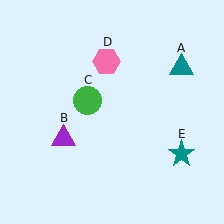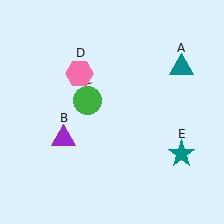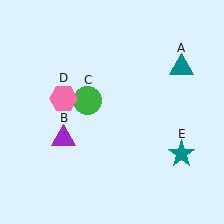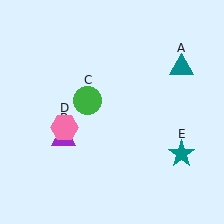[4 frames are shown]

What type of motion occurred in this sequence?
The pink hexagon (object D) rotated counterclockwise around the center of the scene.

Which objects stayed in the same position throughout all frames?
Teal triangle (object A) and purple triangle (object B) and green circle (object C) and teal star (object E) remained stationary.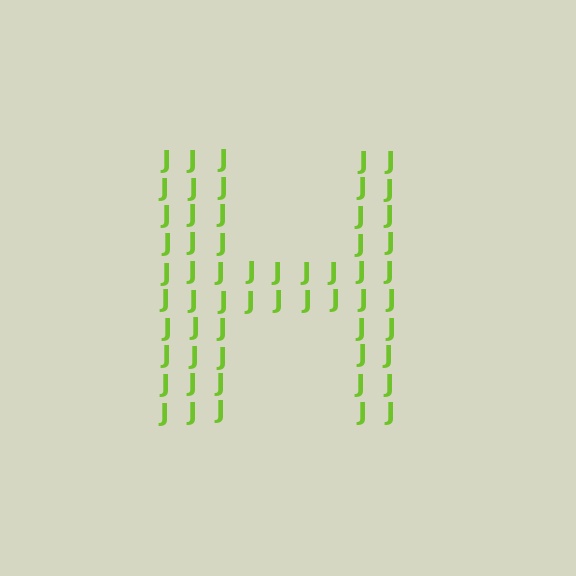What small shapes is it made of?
It is made of small letter J's.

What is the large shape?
The large shape is the letter H.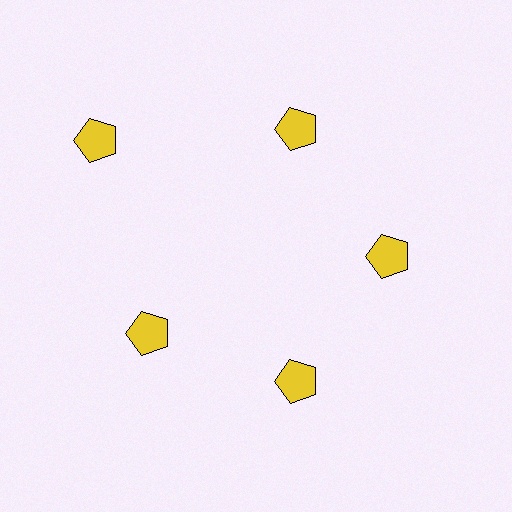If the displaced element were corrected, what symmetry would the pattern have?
It would have 5-fold rotational symmetry — the pattern would map onto itself every 72 degrees.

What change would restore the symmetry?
The symmetry would be restored by moving it inward, back onto the ring so that all 5 pentagons sit at equal angles and equal distance from the center.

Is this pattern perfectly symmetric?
No. The 5 yellow pentagons are arranged in a ring, but one element near the 10 o'clock position is pushed outward from the center, breaking the 5-fold rotational symmetry.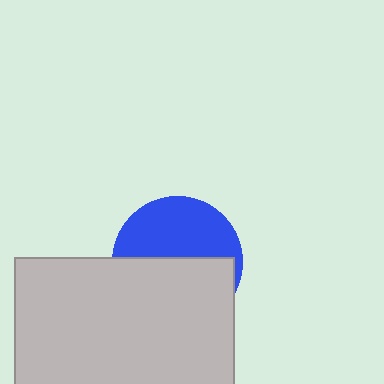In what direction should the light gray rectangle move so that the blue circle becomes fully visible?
The light gray rectangle should move down. That is the shortest direction to clear the overlap and leave the blue circle fully visible.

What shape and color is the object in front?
The object in front is a light gray rectangle.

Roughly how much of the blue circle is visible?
About half of it is visible (roughly 47%).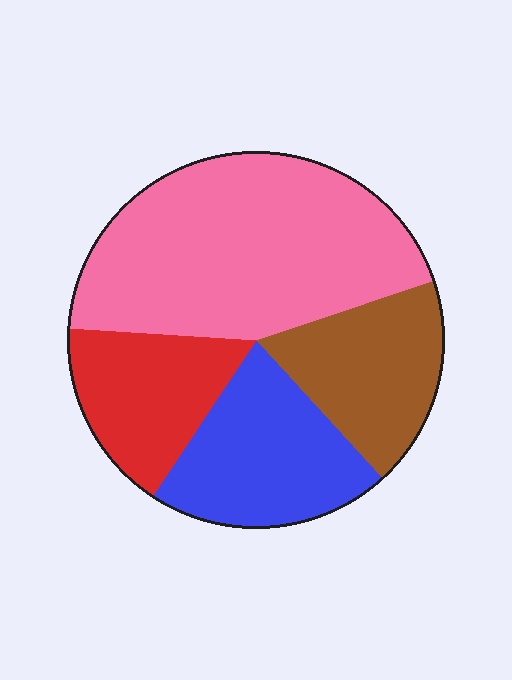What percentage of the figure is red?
Red takes up about one sixth (1/6) of the figure.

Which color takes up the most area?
Pink, at roughly 45%.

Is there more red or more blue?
Blue.